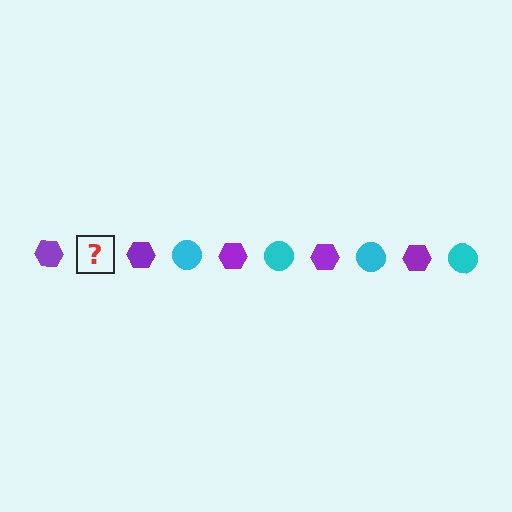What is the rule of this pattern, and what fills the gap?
The rule is that the pattern alternates between purple hexagon and cyan circle. The gap should be filled with a cyan circle.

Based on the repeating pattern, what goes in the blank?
The blank should be a cyan circle.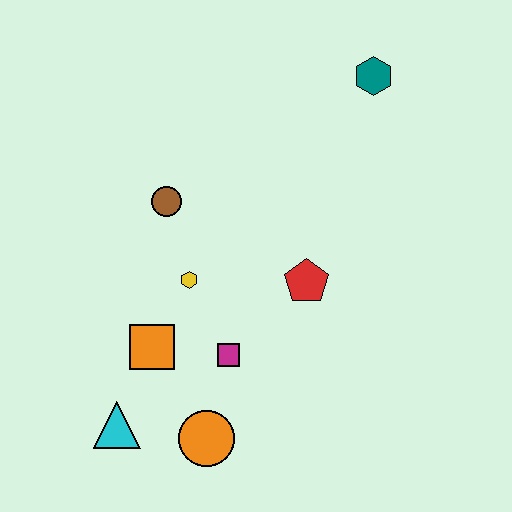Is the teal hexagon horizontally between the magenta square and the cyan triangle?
No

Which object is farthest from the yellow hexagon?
The teal hexagon is farthest from the yellow hexagon.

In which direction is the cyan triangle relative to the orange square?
The cyan triangle is below the orange square.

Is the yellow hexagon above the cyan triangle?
Yes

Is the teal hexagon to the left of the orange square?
No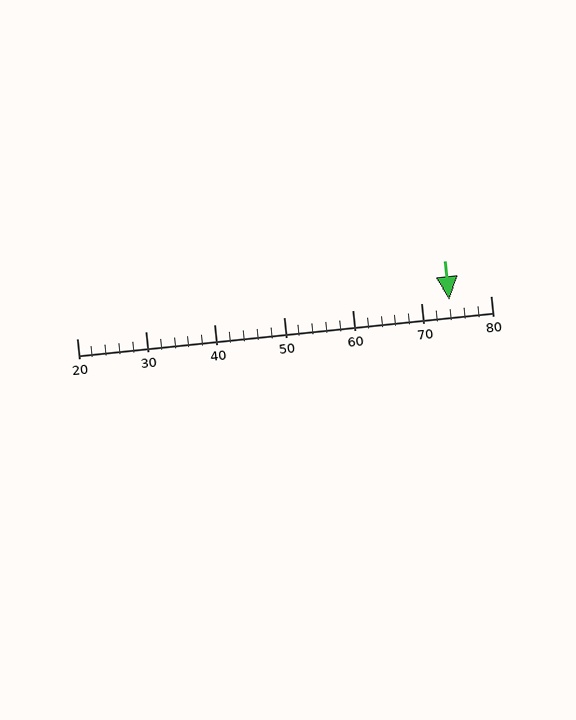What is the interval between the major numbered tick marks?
The major tick marks are spaced 10 units apart.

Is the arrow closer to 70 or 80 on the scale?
The arrow is closer to 70.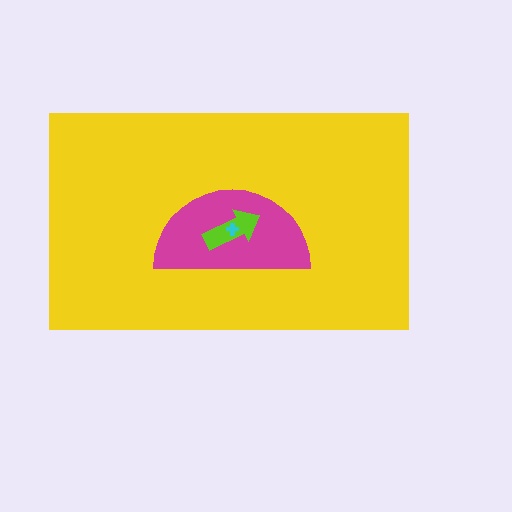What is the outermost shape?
The yellow rectangle.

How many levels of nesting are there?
4.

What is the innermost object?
The cyan cross.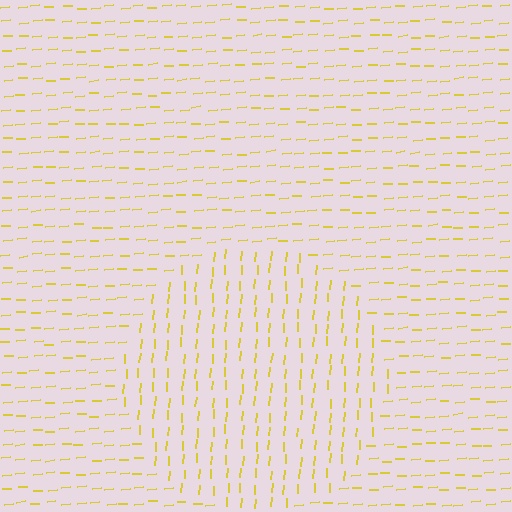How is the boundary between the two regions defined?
The boundary is defined purely by a change in line orientation (approximately 81 degrees difference). All lines are the same color and thickness.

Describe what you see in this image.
The image is filled with small yellow line segments. A circle region in the image has lines oriented differently from the surrounding lines, creating a visible texture boundary.